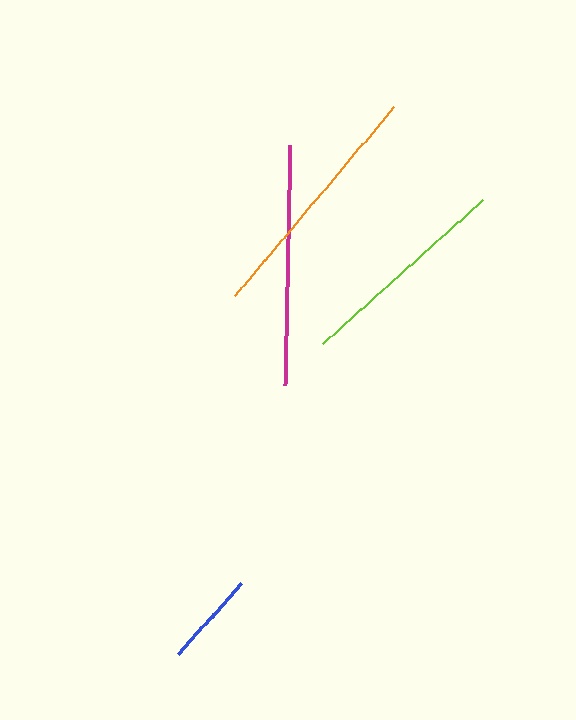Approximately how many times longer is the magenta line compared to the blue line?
The magenta line is approximately 2.5 times the length of the blue line.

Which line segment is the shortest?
The blue line is the shortest at approximately 95 pixels.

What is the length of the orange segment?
The orange segment is approximately 247 pixels long.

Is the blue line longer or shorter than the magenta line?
The magenta line is longer than the blue line.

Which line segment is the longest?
The orange line is the longest at approximately 247 pixels.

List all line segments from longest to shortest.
From longest to shortest: orange, magenta, lime, blue.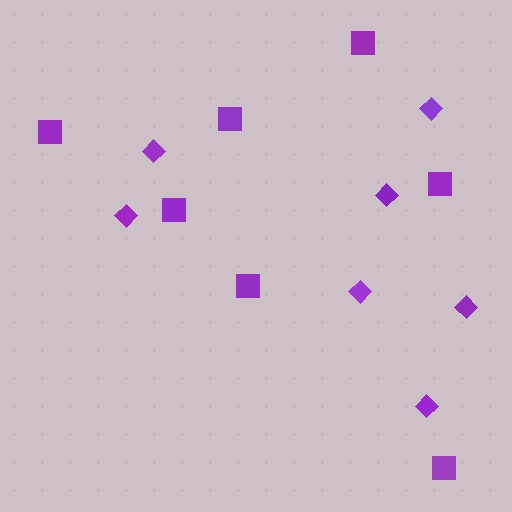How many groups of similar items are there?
There are 2 groups: one group of squares (7) and one group of diamonds (7).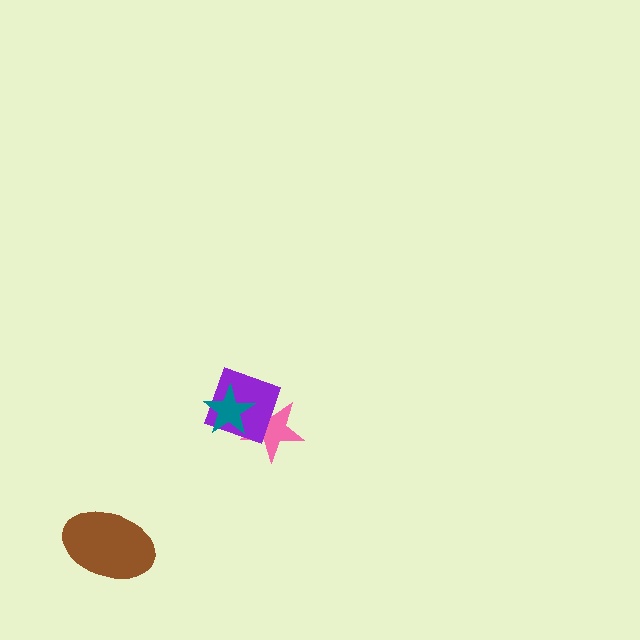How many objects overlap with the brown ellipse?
0 objects overlap with the brown ellipse.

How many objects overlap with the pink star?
2 objects overlap with the pink star.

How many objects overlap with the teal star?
2 objects overlap with the teal star.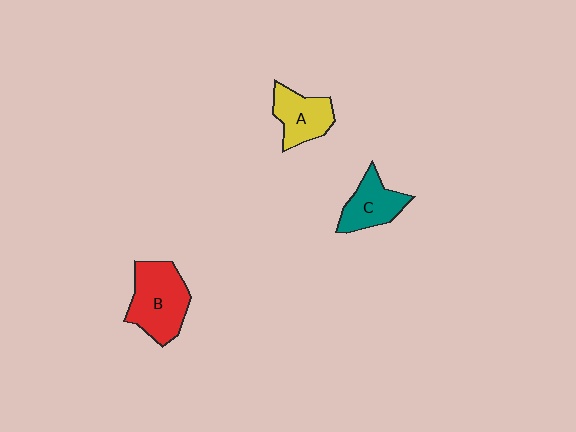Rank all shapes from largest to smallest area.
From largest to smallest: B (red), A (yellow), C (teal).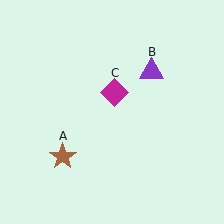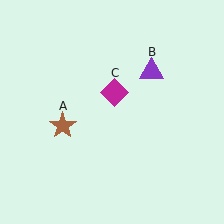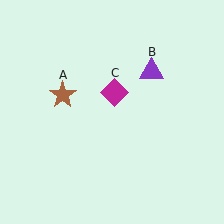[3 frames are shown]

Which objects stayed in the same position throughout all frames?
Purple triangle (object B) and magenta diamond (object C) remained stationary.